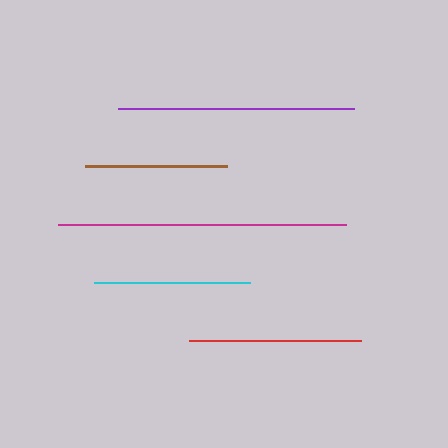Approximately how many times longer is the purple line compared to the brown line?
The purple line is approximately 1.7 times the length of the brown line.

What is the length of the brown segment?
The brown segment is approximately 142 pixels long.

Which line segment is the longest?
The magenta line is the longest at approximately 288 pixels.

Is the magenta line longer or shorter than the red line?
The magenta line is longer than the red line.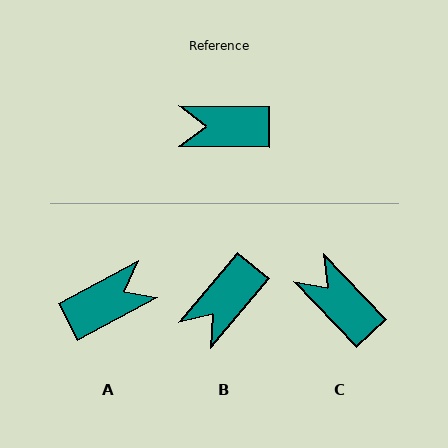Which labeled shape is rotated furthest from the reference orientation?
A, about 151 degrees away.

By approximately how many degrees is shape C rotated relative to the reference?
Approximately 46 degrees clockwise.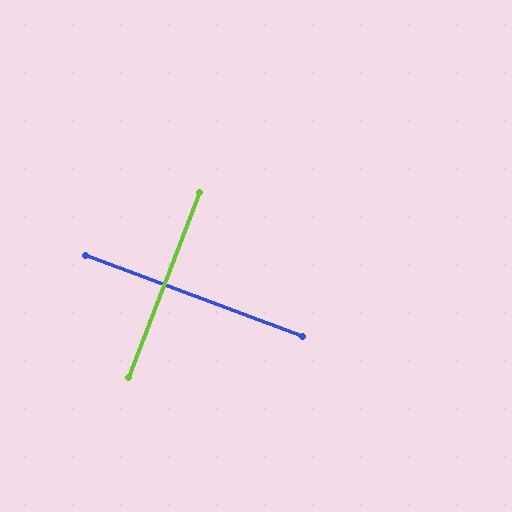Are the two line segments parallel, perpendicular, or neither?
Perpendicular — they meet at approximately 89°.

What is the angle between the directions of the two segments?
Approximately 89 degrees.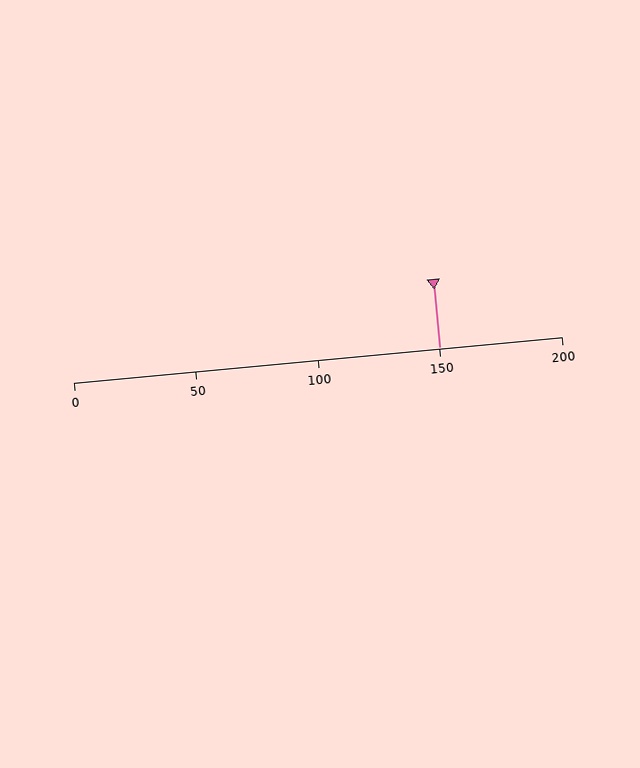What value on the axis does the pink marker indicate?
The marker indicates approximately 150.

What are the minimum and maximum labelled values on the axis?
The axis runs from 0 to 200.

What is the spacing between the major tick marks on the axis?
The major ticks are spaced 50 apart.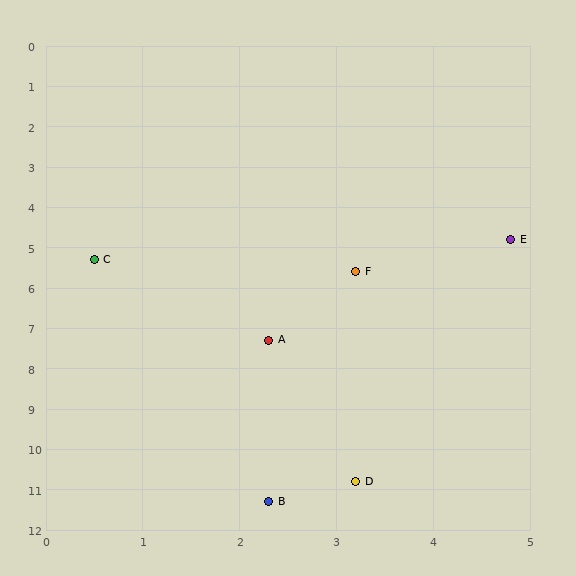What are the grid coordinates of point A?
Point A is at approximately (2.3, 7.3).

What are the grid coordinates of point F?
Point F is at approximately (3.2, 5.6).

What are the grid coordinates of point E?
Point E is at approximately (4.8, 4.8).